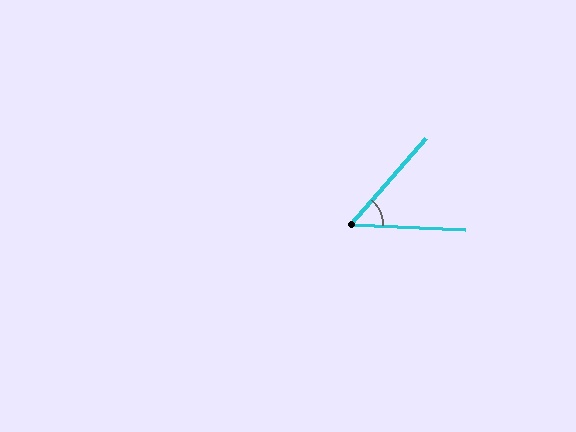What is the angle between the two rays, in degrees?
Approximately 52 degrees.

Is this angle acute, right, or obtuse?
It is acute.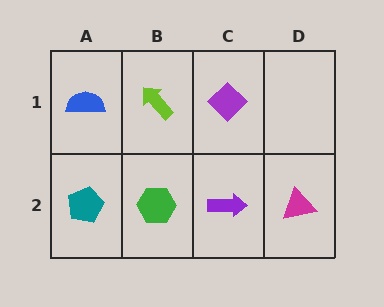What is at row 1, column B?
A lime arrow.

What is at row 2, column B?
A green hexagon.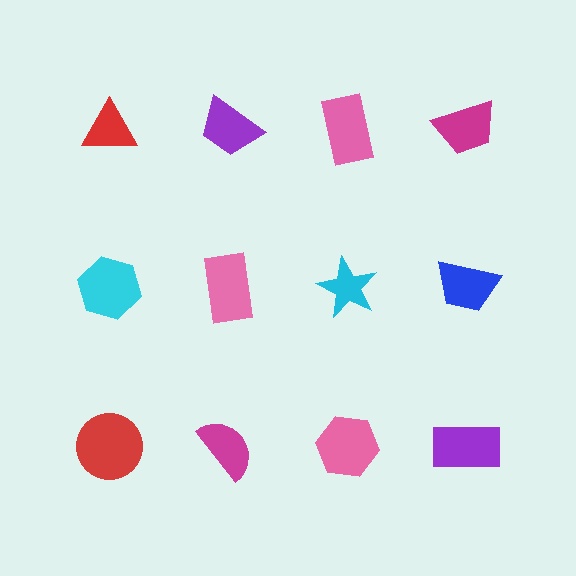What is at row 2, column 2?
A pink rectangle.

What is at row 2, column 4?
A blue trapezoid.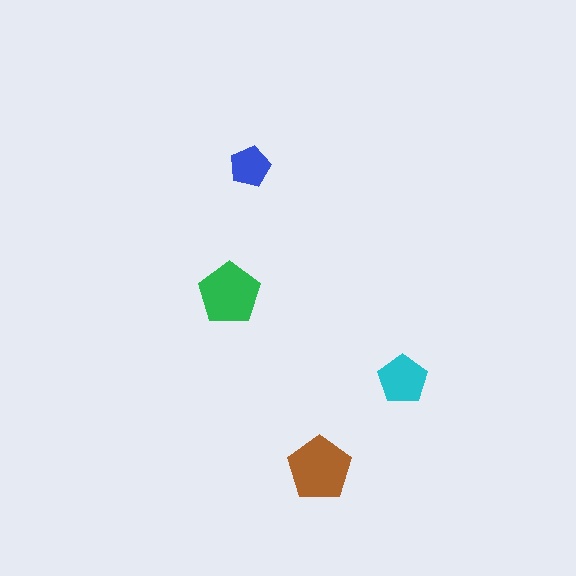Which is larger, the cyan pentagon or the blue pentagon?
The cyan one.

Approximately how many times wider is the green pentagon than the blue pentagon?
About 1.5 times wider.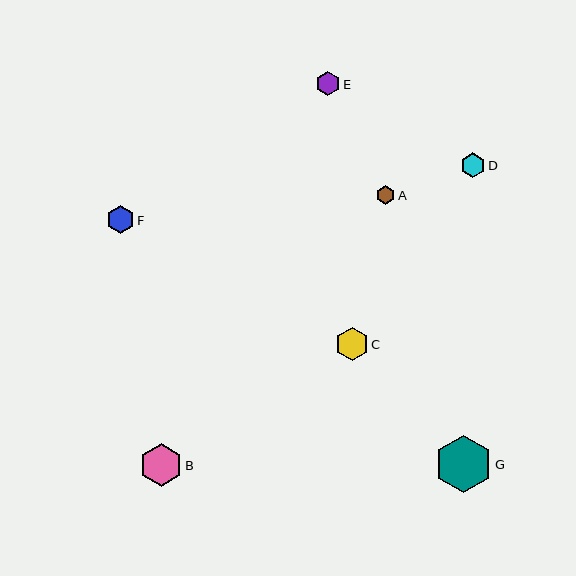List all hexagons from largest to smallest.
From largest to smallest: G, B, C, F, E, D, A.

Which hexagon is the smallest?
Hexagon A is the smallest with a size of approximately 19 pixels.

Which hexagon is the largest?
Hexagon G is the largest with a size of approximately 57 pixels.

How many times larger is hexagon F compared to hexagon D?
Hexagon F is approximately 1.2 times the size of hexagon D.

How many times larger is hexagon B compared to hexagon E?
Hexagon B is approximately 1.7 times the size of hexagon E.